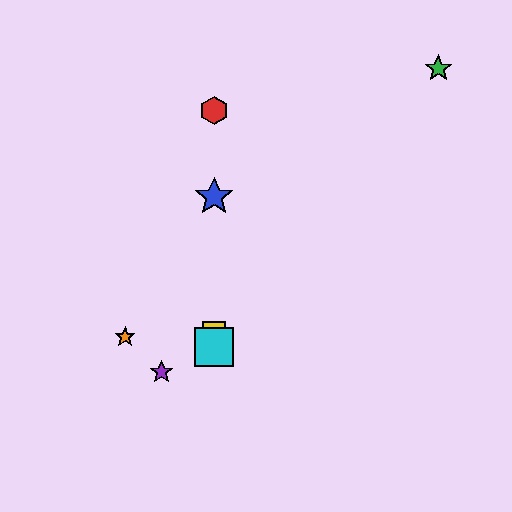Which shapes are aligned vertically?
The red hexagon, the blue star, the yellow square, the cyan square are aligned vertically.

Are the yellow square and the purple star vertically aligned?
No, the yellow square is at x≈214 and the purple star is at x≈161.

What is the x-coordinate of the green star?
The green star is at x≈438.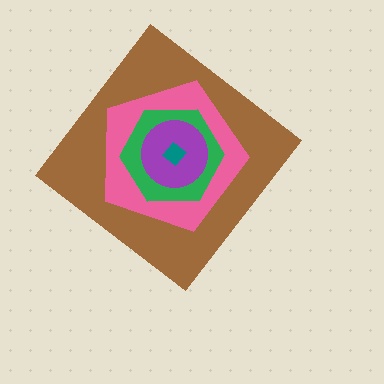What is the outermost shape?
The brown diamond.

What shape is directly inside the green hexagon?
The purple circle.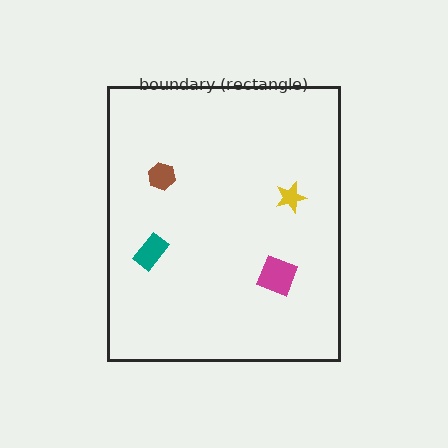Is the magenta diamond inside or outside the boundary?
Inside.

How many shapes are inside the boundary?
4 inside, 0 outside.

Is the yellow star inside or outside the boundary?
Inside.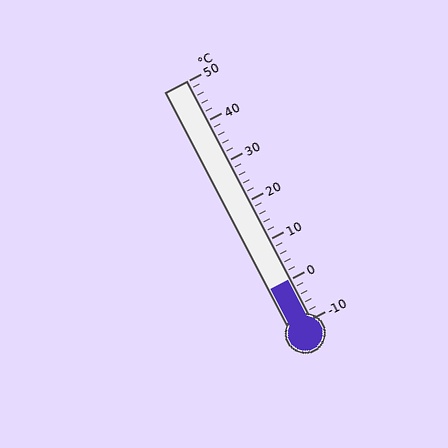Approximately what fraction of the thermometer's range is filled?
The thermometer is filled to approximately 15% of its range.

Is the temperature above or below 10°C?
The temperature is below 10°C.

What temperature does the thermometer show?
The thermometer shows approximately 0°C.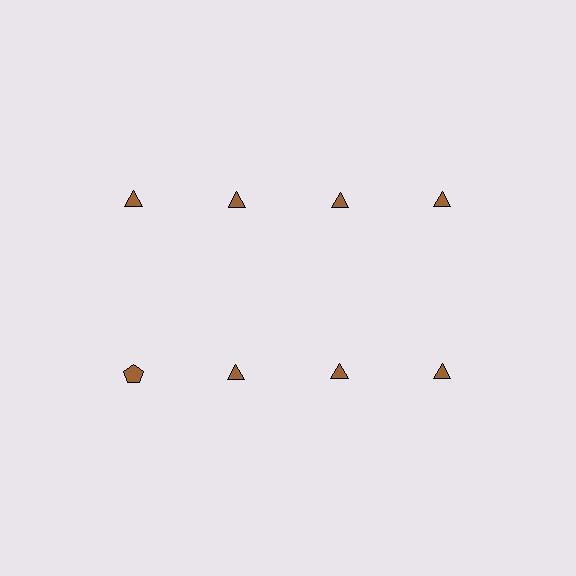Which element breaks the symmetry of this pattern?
The brown pentagon in the second row, leftmost column breaks the symmetry. All other shapes are brown triangles.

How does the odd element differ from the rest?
It has a different shape: pentagon instead of triangle.